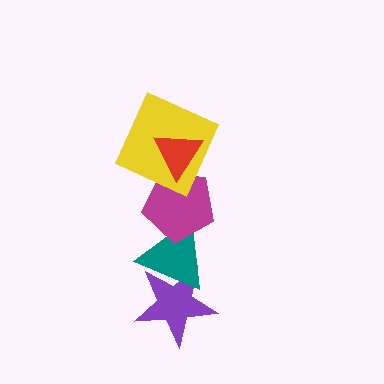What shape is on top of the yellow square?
The red triangle is on top of the yellow square.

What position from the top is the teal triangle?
The teal triangle is 4th from the top.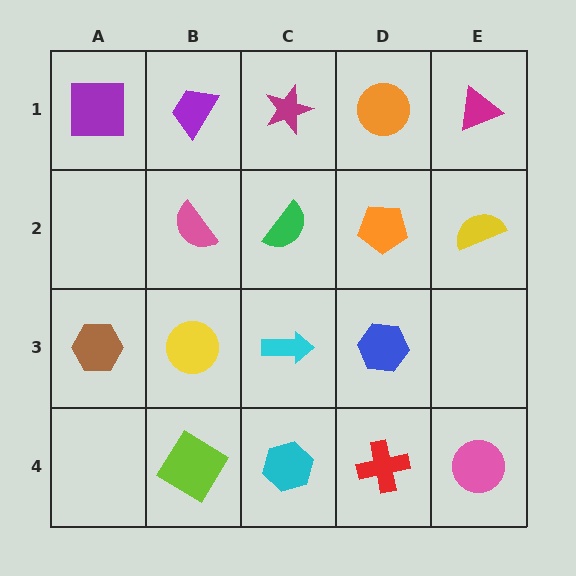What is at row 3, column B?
A yellow circle.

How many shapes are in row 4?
4 shapes.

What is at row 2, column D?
An orange pentagon.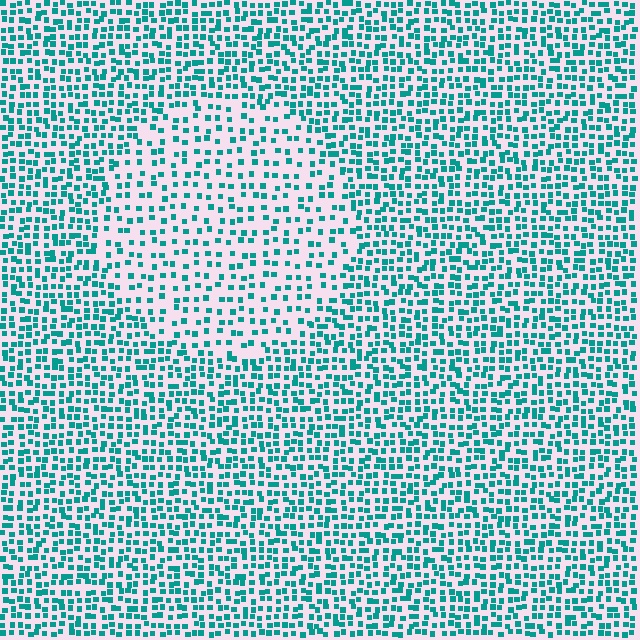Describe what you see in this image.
The image contains small teal elements arranged at two different densities. A circle-shaped region is visible where the elements are less densely packed than the surrounding area.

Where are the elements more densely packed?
The elements are more densely packed outside the circle boundary.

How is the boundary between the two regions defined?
The boundary is defined by a change in element density (approximately 1.9x ratio). All elements are the same color, size, and shape.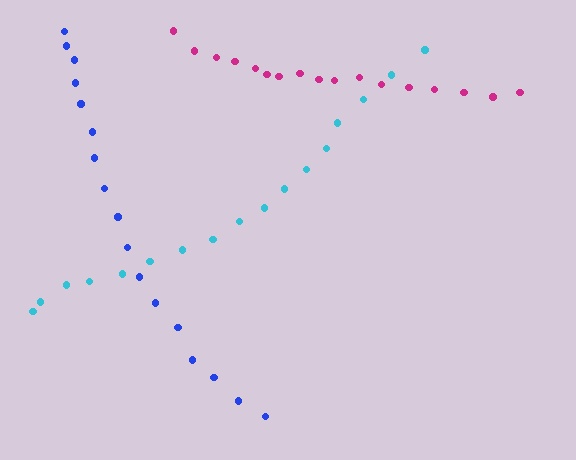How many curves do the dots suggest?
There are 3 distinct paths.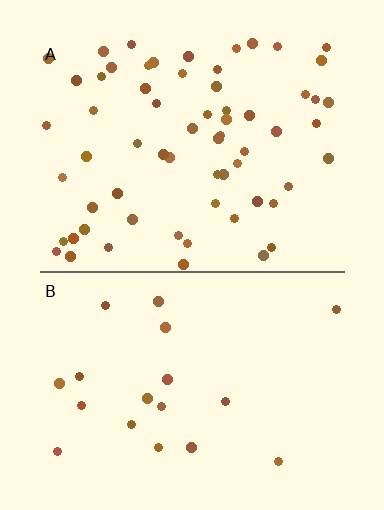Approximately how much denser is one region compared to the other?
Approximately 3.3× — region A over region B.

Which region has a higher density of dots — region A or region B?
A (the top).